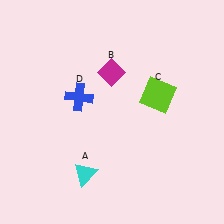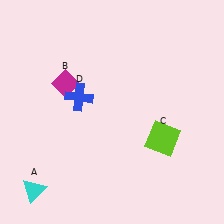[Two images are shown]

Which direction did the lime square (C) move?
The lime square (C) moved down.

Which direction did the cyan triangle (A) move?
The cyan triangle (A) moved left.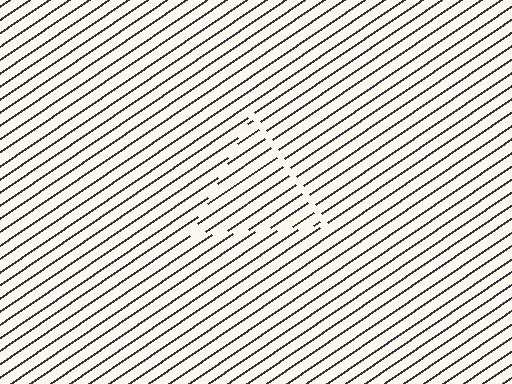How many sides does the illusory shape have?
3 sides — the line-ends trace a triangle.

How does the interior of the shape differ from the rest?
The interior of the shape contains the same grating, shifted by half a period — the contour is defined by the phase discontinuity where line-ends from the inner and outer gratings abut.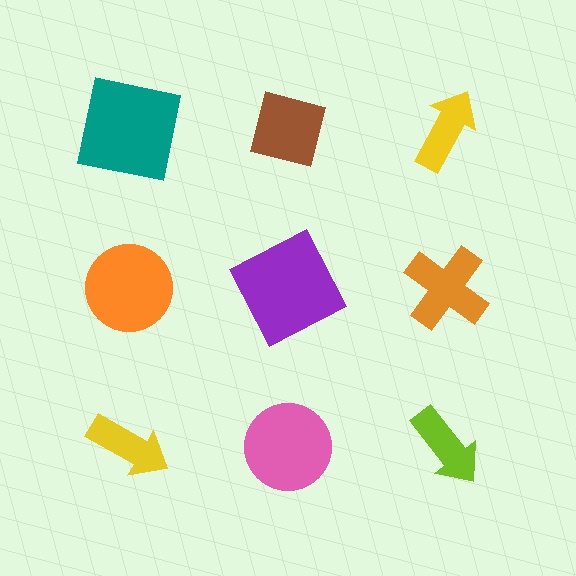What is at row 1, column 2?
A brown square.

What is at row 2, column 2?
A purple square.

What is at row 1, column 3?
A yellow arrow.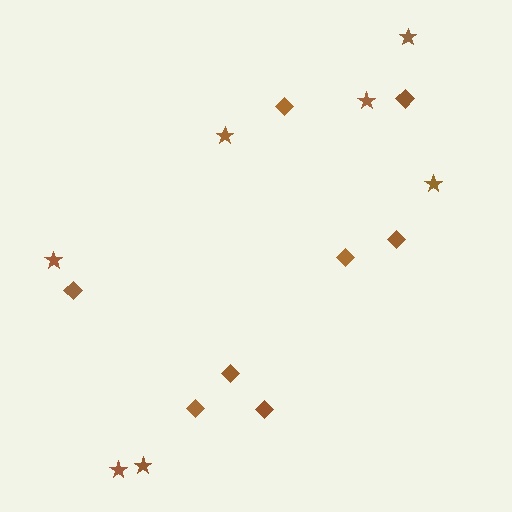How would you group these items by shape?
There are 2 groups: one group of stars (7) and one group of diamonds (8).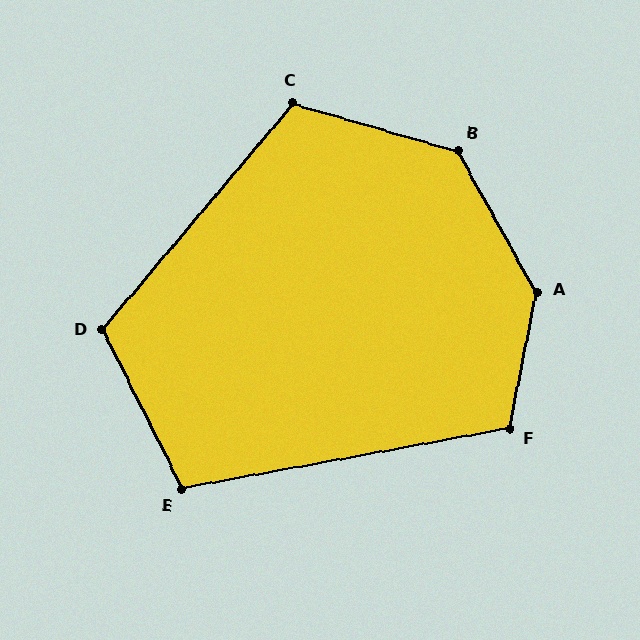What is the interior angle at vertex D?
Approximately 113 degrees (obtuse).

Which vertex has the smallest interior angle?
E, at approximately 106 degrees.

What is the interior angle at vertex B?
Approximately 135 degrees (obtuse).